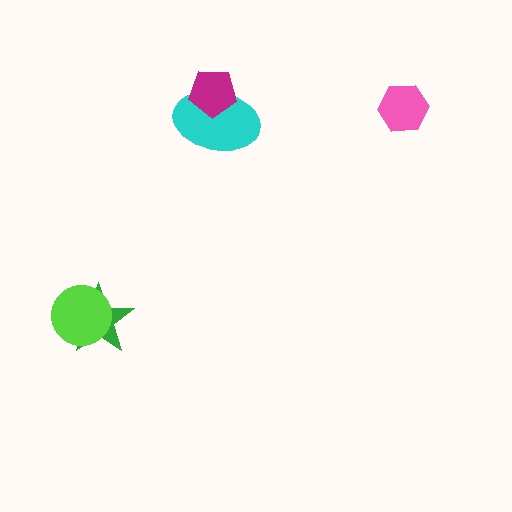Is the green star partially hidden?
Yes, it is partially covered by another shape.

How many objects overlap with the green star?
1 object overlaps with the green star.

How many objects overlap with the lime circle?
1 object overlaps with the lime circle.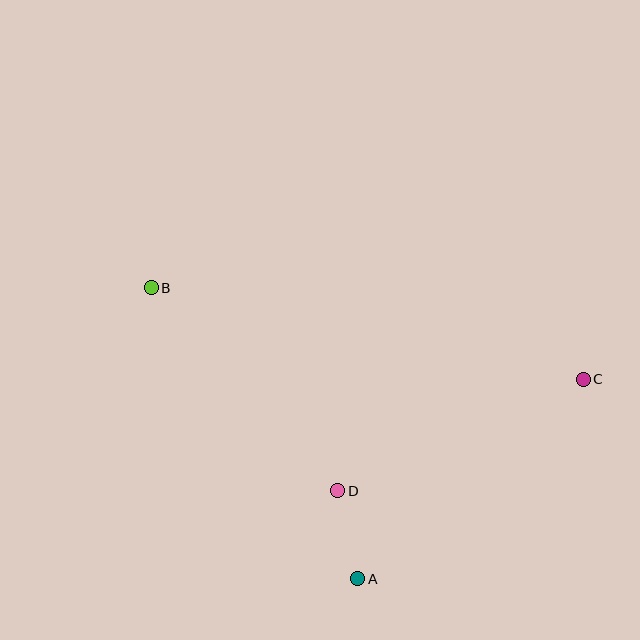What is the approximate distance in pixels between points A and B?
The distance between A and B is approximately 357 pixels.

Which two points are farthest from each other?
Points B and C are farthest from each other.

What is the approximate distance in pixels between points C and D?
The distance between C and D is approximately 269 pixels.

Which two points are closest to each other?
Points A and D are closest to each other.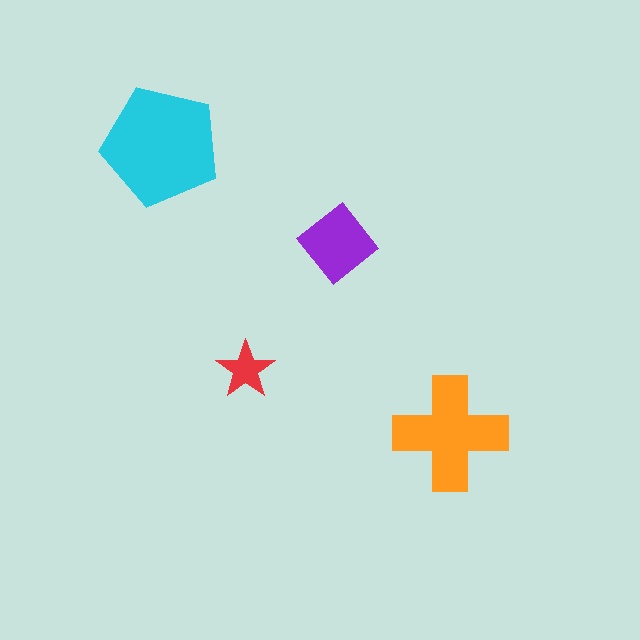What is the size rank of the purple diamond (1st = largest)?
3rd.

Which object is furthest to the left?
The cyan pentagon is leftmost.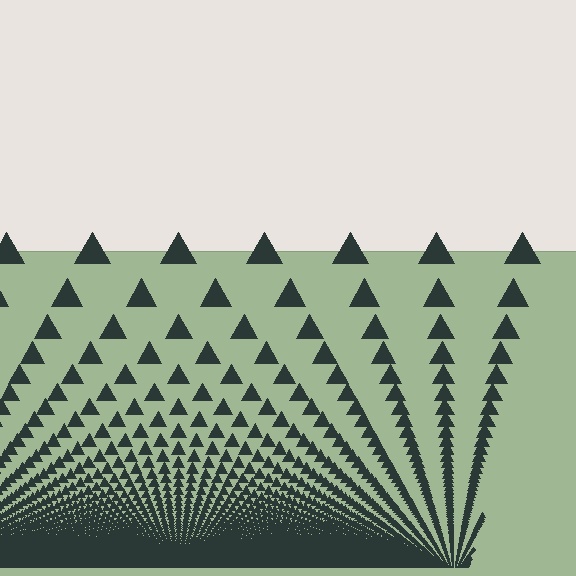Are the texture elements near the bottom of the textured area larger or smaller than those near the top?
Smaller. The gradient is inverted — elements near the bottom are smaller and denser.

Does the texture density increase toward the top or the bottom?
Density increases toward the bottom.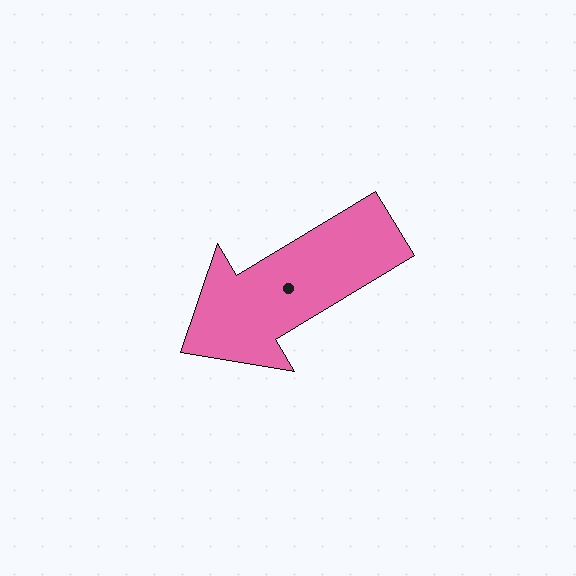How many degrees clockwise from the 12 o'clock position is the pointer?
Approximately 239 degrees.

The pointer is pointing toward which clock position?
Roughly 8 o'clock.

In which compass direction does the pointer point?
Southwest.